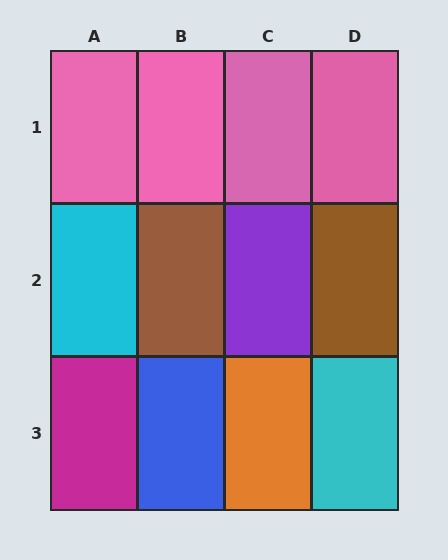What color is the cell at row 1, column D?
Pink.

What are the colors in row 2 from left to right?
Cyan, brown, purple, brown.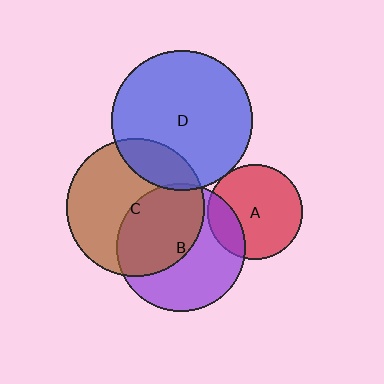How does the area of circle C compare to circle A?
Approximately 2.1 times.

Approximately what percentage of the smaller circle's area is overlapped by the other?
Approximately 45%.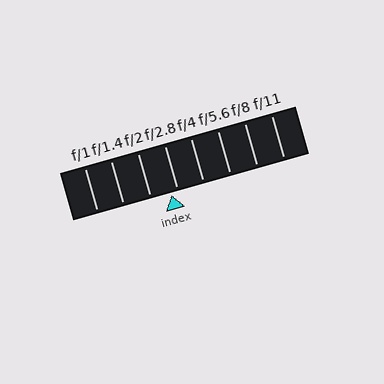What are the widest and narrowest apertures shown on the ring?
The widest aperture shown is f/1 and the narrowest is f/11.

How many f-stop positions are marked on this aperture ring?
There are 8 f-stop positions marked.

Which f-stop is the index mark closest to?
The index mark is closest to f/2.8.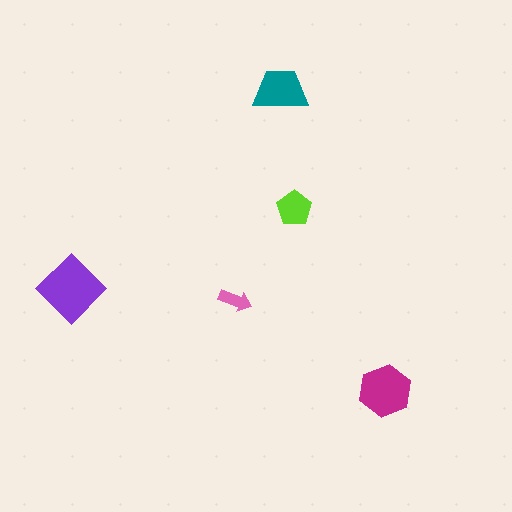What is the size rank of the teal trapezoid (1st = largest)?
3rd.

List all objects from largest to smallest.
The purple diamond, the magenta hexagon, the teal trapezoid, the lime pentagon, the pink arrow.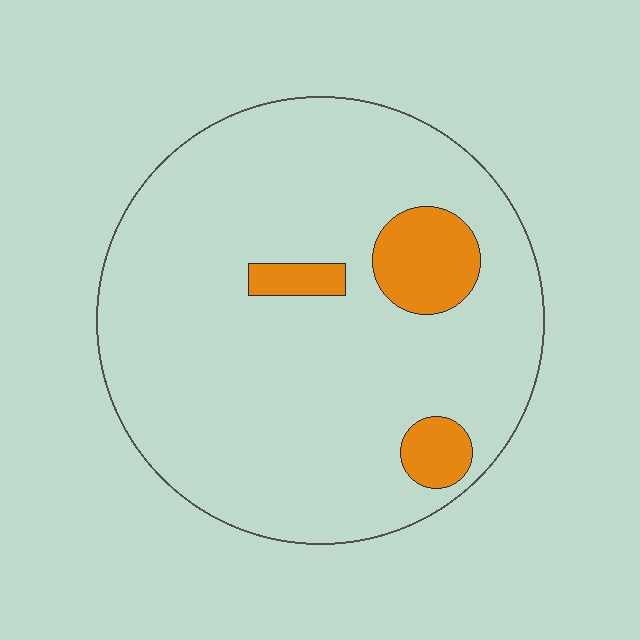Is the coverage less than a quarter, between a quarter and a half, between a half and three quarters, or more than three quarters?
Less than a quarter.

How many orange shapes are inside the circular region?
3.